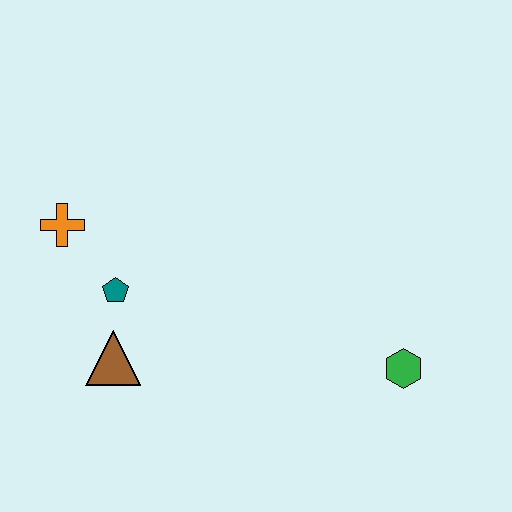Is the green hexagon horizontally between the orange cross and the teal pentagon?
No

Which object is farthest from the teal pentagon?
The green hexagon is farthest from the teal pentagon.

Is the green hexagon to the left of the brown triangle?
No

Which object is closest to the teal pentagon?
The brown triangle is closest to the teal pentagon.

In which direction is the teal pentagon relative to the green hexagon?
The teal pentagon is to the left of the green hexagon.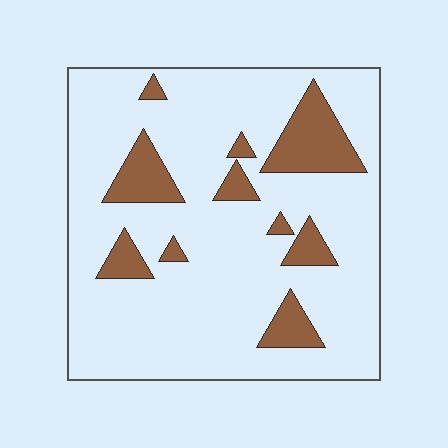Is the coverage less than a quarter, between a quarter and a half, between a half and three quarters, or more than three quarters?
Less than a quarter.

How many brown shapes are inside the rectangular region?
10.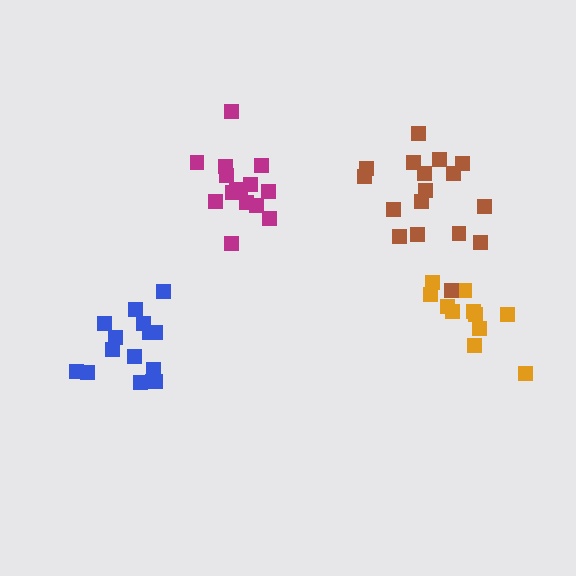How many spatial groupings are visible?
There are 4 spatial groupings.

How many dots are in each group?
Group 1: 11 dots, Group 2: 15 dots, Group 3: 17 dots, Group 4: 15 dots (58 total).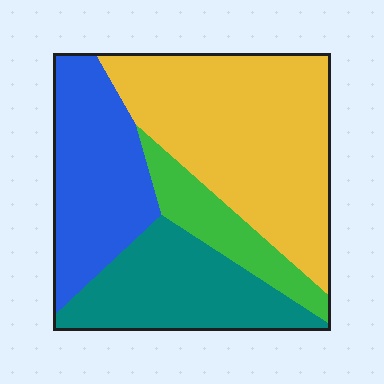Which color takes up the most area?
Yellow, at roughly 40%.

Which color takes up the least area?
Green, at roughly 10%.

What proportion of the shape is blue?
Blue takes up about one quarter (1/4) of the shape.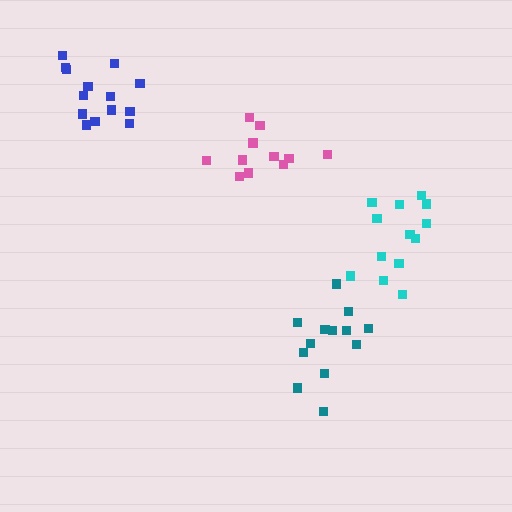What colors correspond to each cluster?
The clusters are colored: pink, teal, cyan, blue.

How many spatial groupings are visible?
There are 4 spatial groupings.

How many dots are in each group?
Group 1: 11 dots, Group 2: 13 dots, Group 3: 13 dots, Group 4: 14 dots (51 total).